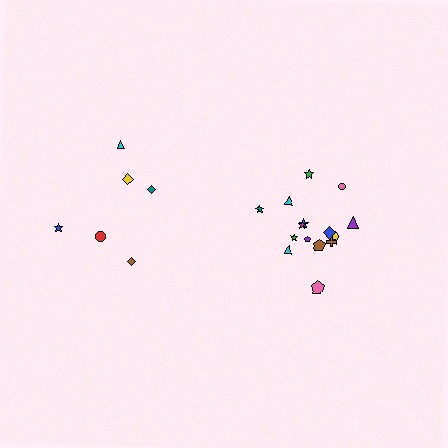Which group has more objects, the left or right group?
The right group.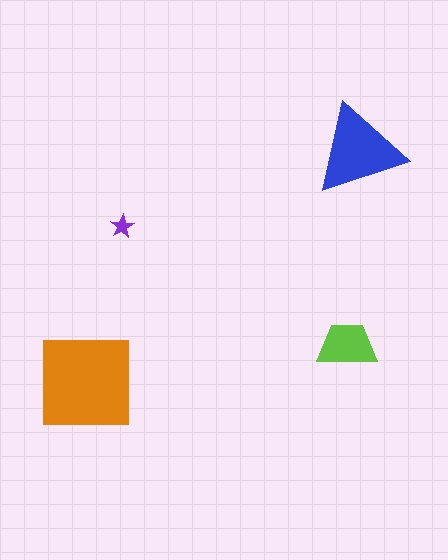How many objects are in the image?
There are 4 objects in the image.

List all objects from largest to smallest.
The orange square, the blue triangle, the lime trapezoid, the purple star.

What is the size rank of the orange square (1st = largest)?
1st.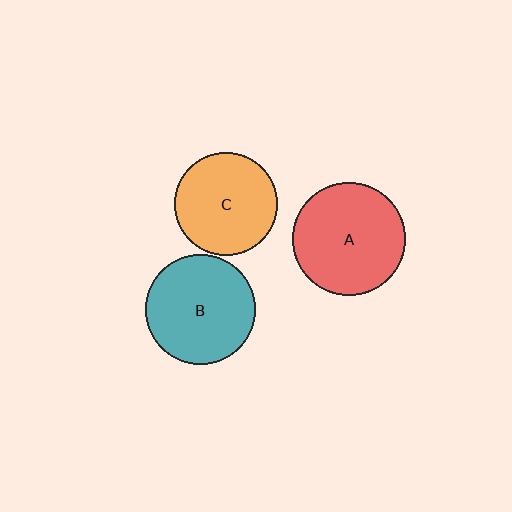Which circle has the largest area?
Circle A (red).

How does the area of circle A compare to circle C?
Approximately 1.2 times.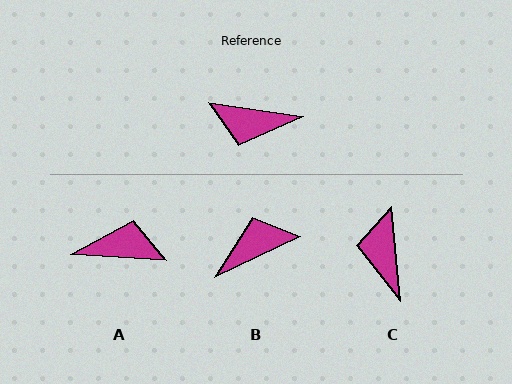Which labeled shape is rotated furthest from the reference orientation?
A, about 175 degrees away.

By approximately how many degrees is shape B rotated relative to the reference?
Approximately 146 degrees clockwise.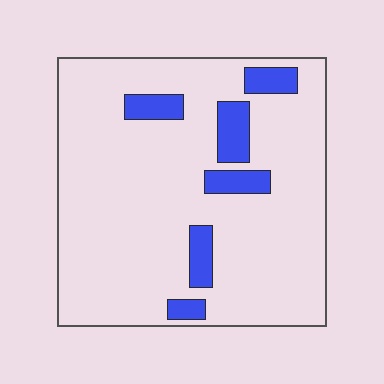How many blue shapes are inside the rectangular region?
6.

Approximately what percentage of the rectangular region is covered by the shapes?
Approximately 10%.